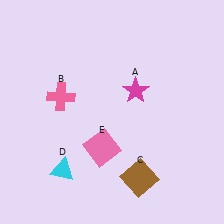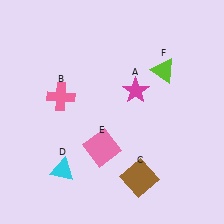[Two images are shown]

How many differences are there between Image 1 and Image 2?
There is 1 difference between the two images.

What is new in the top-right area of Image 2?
A lime triangle (F) was added in the top-right area of Image 2.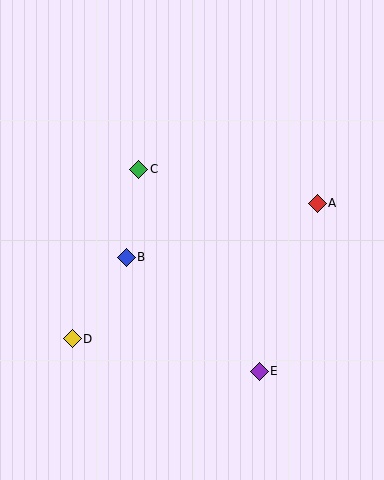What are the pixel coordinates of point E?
Point E is at (259, 371).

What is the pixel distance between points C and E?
The distance between C and E is 235 pixels.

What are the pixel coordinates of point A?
Point A is at (317, 203).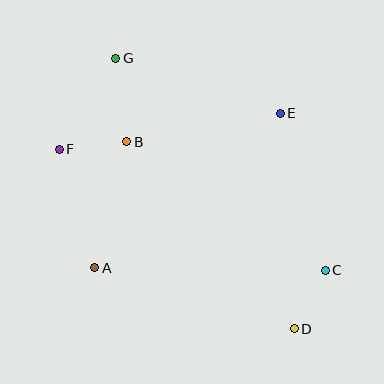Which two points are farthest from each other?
Points D and G are farthest from each other.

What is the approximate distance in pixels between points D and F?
The distance between D and F is approximately 296 pixels.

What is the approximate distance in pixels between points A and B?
The distance between A and B is approximately 130 pixels.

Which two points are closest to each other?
Points C and D are closest to each other.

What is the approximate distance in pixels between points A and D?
The distance between A and D is approximately 209 pixels.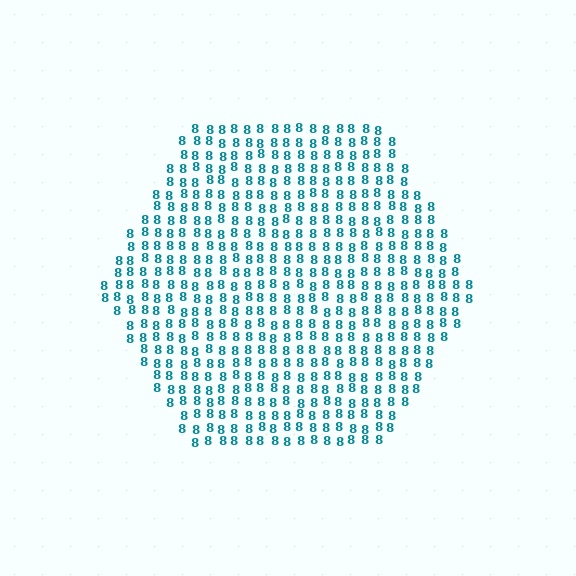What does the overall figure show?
The overall figure shows a hexagon.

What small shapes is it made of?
It is made of small digit 8's.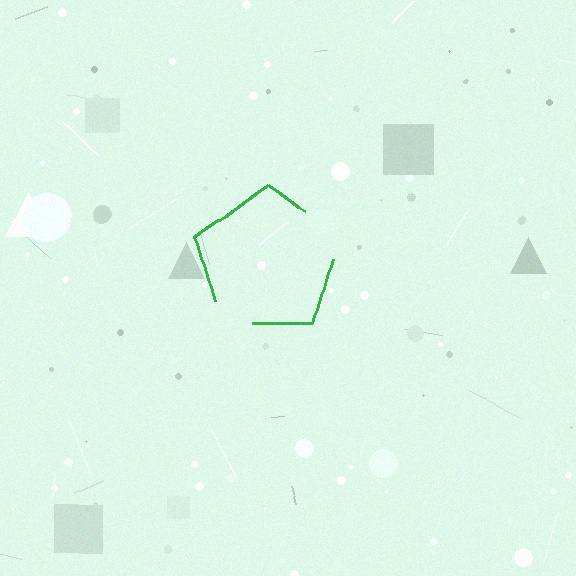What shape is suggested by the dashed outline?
The dashed outline suggests a pentagon.